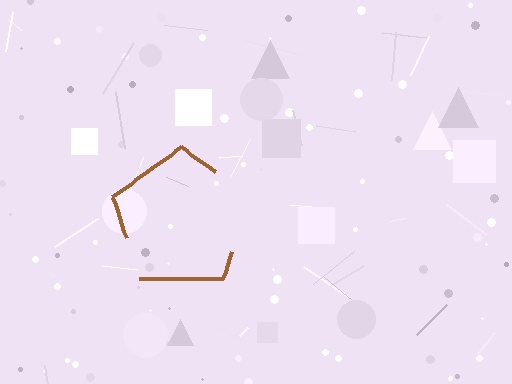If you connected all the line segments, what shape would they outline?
They would outline a pentagon.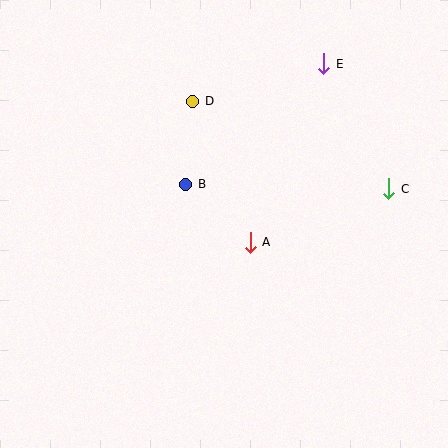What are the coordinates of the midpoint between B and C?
The midpoint between B and C is at (287, 186).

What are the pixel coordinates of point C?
Point C is at (389, 189).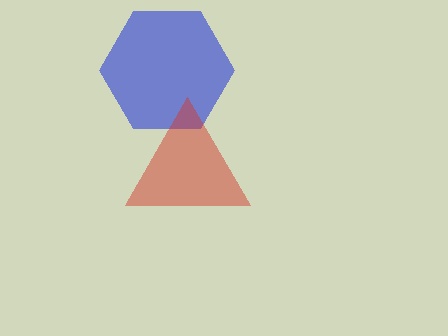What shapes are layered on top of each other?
The layered shapes are: a blue hexagon, a red triangle.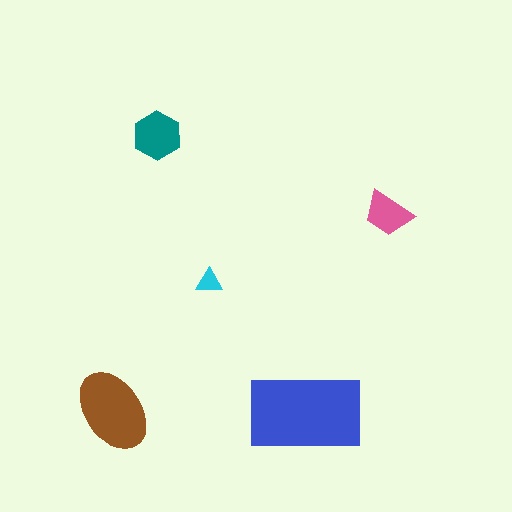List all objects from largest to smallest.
The blue rectangle, the brown ellipse, the teal hexagon, the pink trapezoid, the cyan triangle.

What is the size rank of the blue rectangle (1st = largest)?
1st.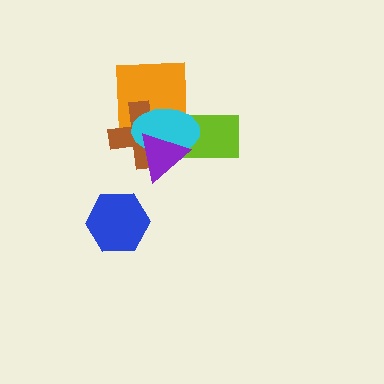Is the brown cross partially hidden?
Yes, it is partially covered by another shape.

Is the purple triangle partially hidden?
No, no other shape covers it.